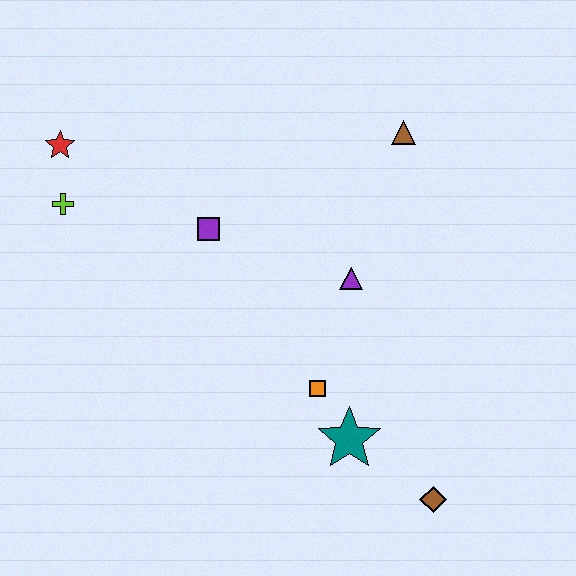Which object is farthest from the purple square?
The brown diamond is farthest from the purple square.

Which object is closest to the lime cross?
The red star is closest to the lime cross.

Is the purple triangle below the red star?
Yes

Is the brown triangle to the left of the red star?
No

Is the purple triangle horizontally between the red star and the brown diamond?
Yes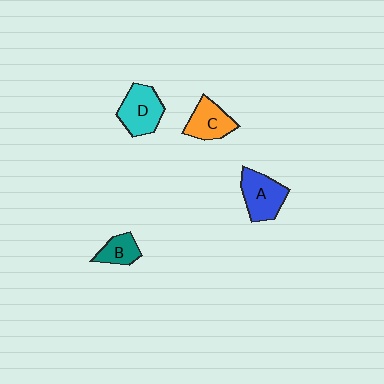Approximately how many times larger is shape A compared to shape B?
Approximately 1.6 times.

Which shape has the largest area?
Shape D (cyan).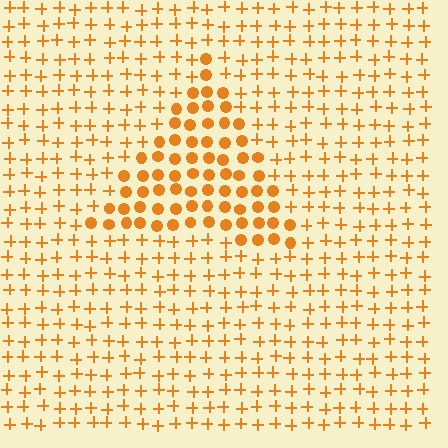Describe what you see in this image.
The image is filled with small orange elements arranged in a uniform grid. A triangle-shaped region contains circles, while the surrounding area contains plus signs. The boundary is defined purely by the change in element shape.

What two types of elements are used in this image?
The image uses circles inside the triangle region and plus signs outside it.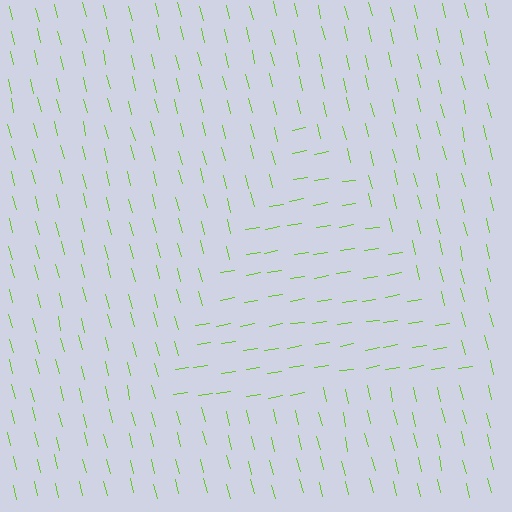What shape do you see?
I see a triangle.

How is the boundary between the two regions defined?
The boundary is defined purely by a change in line orientation (approximately 86 degrees difference). All lines are the same color and thickness.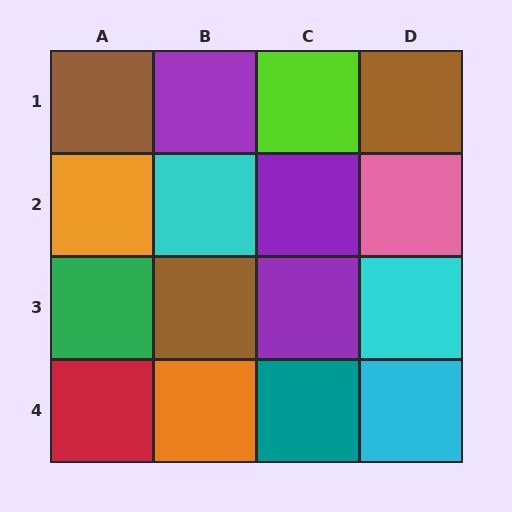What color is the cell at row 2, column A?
Orange.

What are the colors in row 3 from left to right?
Green, brown, purple, cyan.